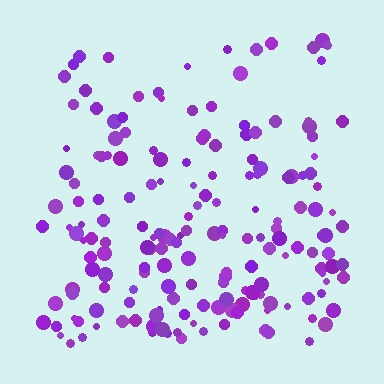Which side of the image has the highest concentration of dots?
The bottom.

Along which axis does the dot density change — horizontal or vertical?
Vertical.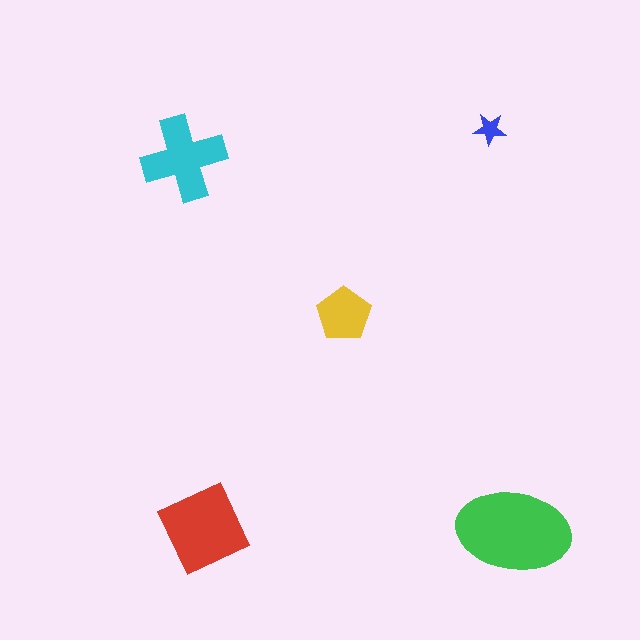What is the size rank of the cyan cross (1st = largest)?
3rd.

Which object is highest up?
The blue star is topmost.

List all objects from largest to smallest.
The green ellipse, the red diamond, the cyan cross, the yellow pentagon, the blue star.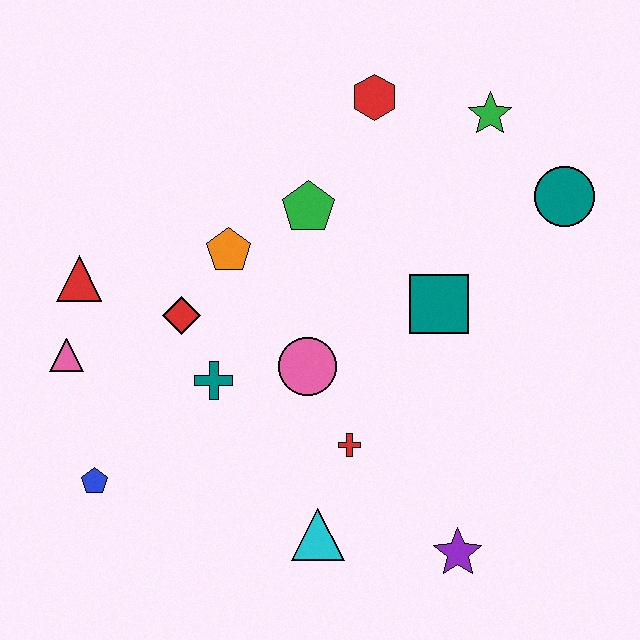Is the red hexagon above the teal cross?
Yes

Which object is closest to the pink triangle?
The red triangle is closest to the pink triangle.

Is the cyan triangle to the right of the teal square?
No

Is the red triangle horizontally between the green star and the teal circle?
No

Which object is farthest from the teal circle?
The blue pentagon is farthest from the teal circle.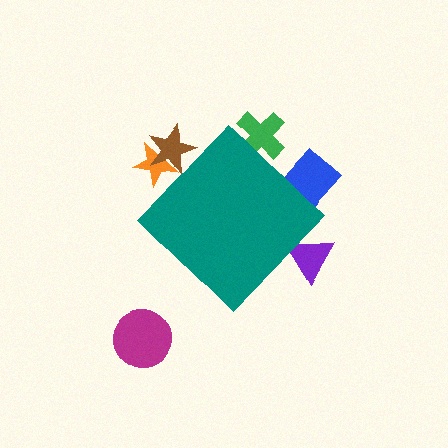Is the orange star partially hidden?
Yes, the orange star is partially hidden behind the teal diamond.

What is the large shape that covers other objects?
A teal diamond.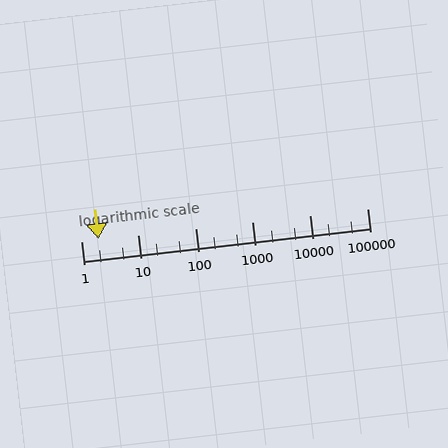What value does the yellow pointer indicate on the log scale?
The pointer indicates approximately 2.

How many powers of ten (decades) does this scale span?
The scale spans 5 decades, from 1 to 100000.